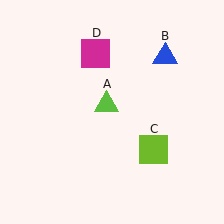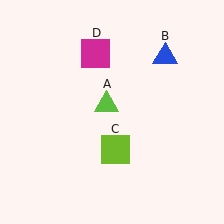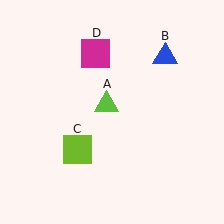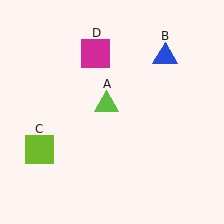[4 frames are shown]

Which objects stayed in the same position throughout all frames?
Lime triangle (object A) and blue triangle (object B) and magenta square (object D) remained stationary.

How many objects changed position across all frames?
1 object changed position: lime square (object C).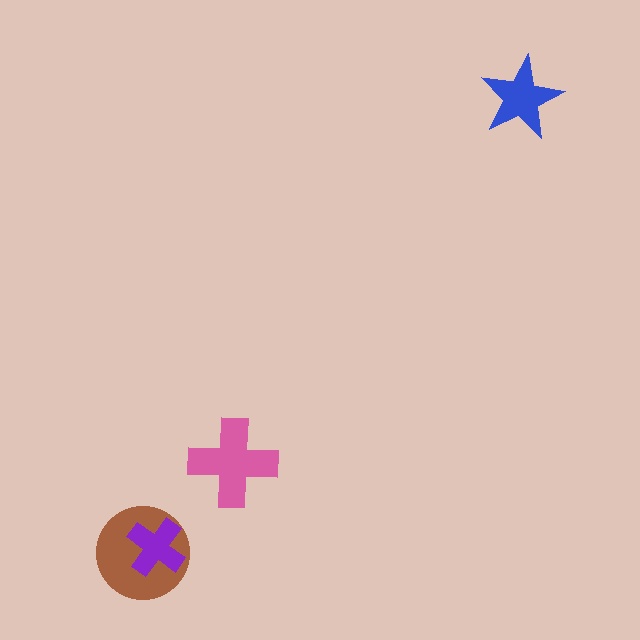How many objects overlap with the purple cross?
1 object overlaps with the purple cross.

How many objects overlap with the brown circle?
1 object overlaps with the brown circle.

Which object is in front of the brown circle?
The purple cross is in front of the brown circle.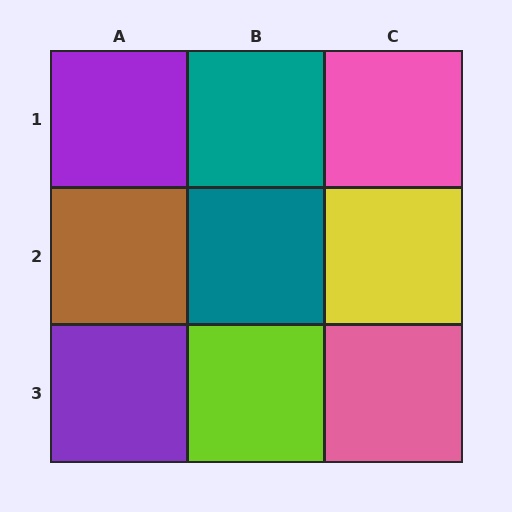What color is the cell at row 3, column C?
Pink.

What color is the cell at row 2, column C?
Yellow.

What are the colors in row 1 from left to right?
Purple, teal, pink.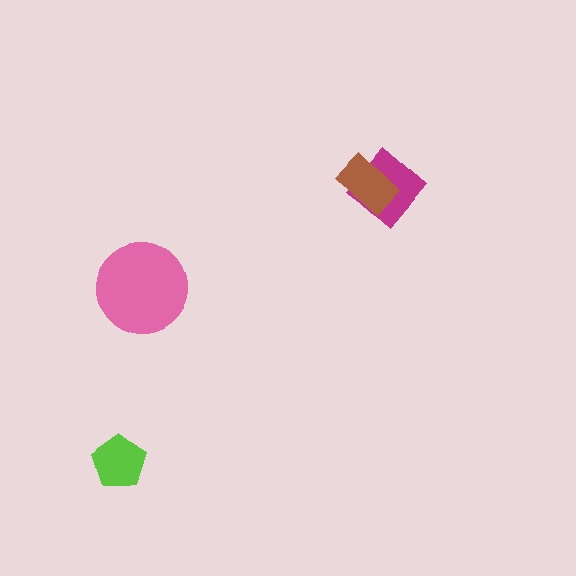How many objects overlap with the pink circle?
0 objects overlap with the pink circle.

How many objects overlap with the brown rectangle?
1 object overlaps with the brown rectangle.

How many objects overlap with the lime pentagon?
0 objects overlap with the lime pentagon.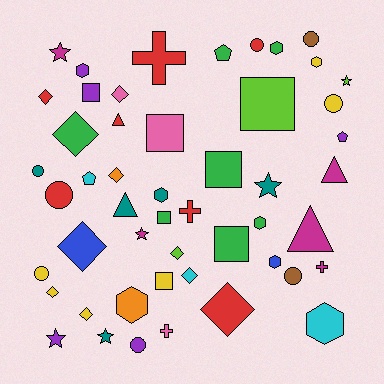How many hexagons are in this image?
There are 8 hexagons.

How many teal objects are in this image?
There are 5 teal objects.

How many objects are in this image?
There are 50 objects.